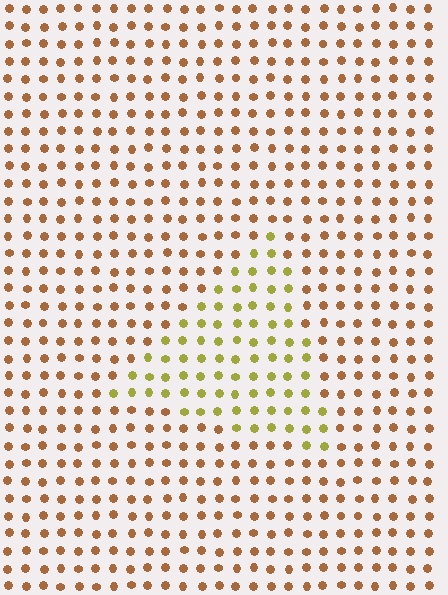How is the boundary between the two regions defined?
The boundary is defined purely by a slight shift in hue (about 40 degrees). Spacing, size, and orientation are identical on both sides.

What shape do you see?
I see a triangle.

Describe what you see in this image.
The image is filled with small brown elements in a uniform arrangement. A triangle-shaped region is visible where the elements are tinted to a slightly different hue, forming a subtle color boundary.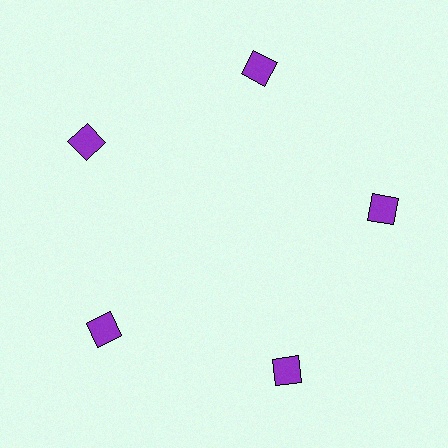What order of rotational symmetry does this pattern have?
This pattern has 5-fold rotational symmetry.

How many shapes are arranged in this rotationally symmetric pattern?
There are 5 shapes, arranged in 5 groups of 1.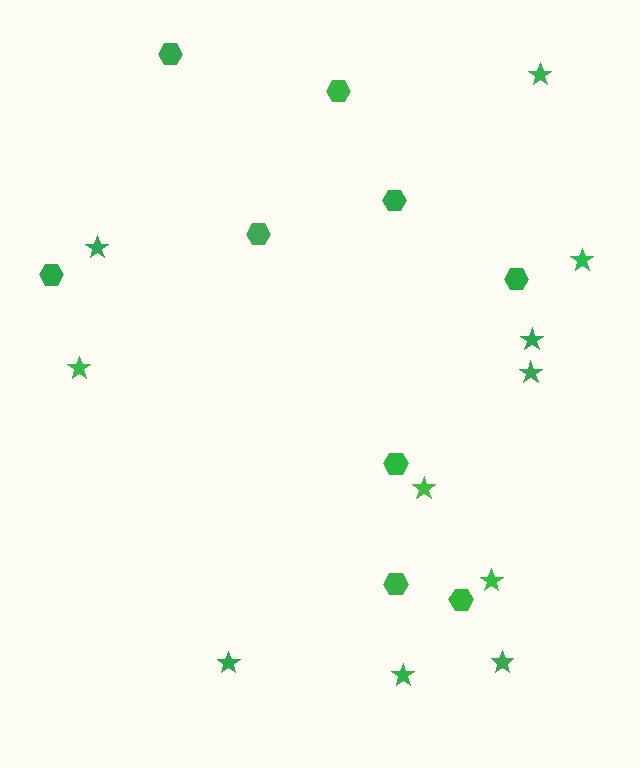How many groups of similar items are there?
There are 2 groups: one group of stars (11) and one group of hexagons (9).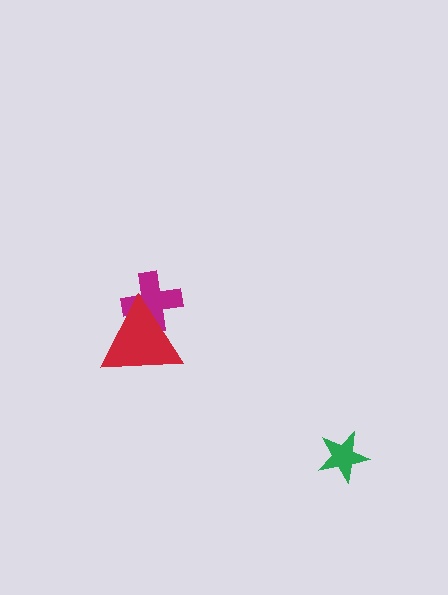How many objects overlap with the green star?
0 objects overlap with the green star.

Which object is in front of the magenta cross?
The red triangle is in front of the magenta cross.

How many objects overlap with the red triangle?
1 object overlaps with the red triangle.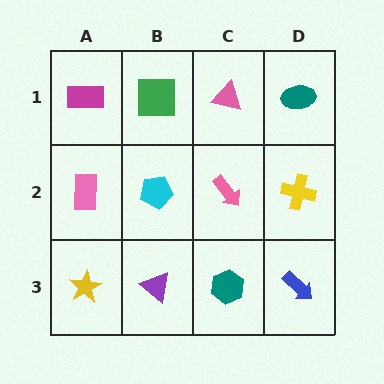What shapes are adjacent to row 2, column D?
A teal ellipse (row 1, column D), a blue arrow (row 3, column D), a pink arrow (row 2, column C).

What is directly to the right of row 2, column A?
A cyan pentagon.